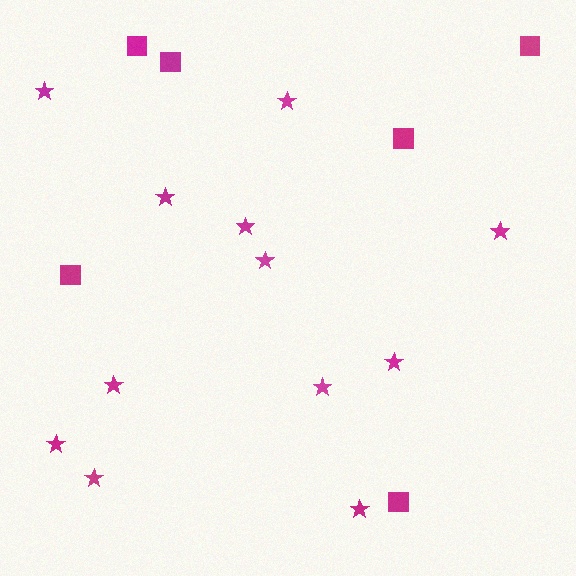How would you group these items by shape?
There are 2 groups: one group of squares (6) and one group of stars (12).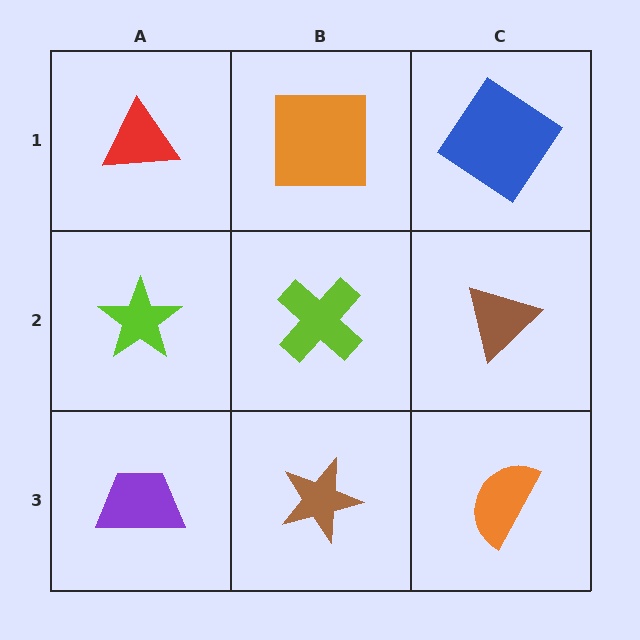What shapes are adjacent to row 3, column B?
A lime cross (row 2, column B), a purple trapezoid (row 3, column A), an orange semicircle (row 3, column C).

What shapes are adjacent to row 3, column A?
A lime star (row 2, column A), a brown star (row 3, column B).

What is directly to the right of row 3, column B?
An orange semicircle.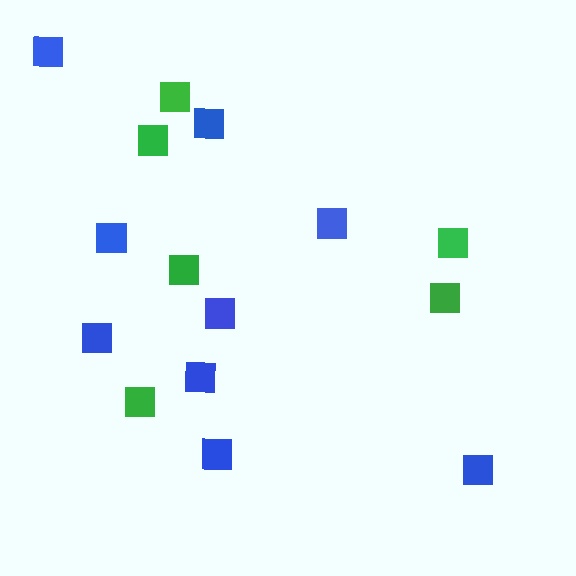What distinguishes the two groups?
There are 2 groups: one group of green squares (6) and one group of blue squares (9).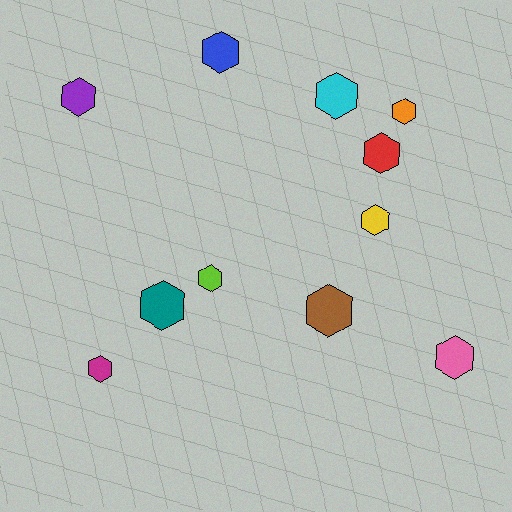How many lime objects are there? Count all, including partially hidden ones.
There is 1 lime object.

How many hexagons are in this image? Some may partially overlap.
There are 11 hexagons.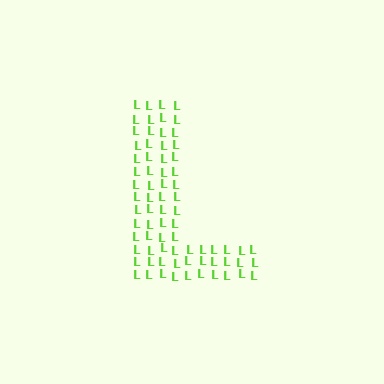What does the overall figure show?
The overall figure shows the letter L.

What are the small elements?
The small elements are letter L's.